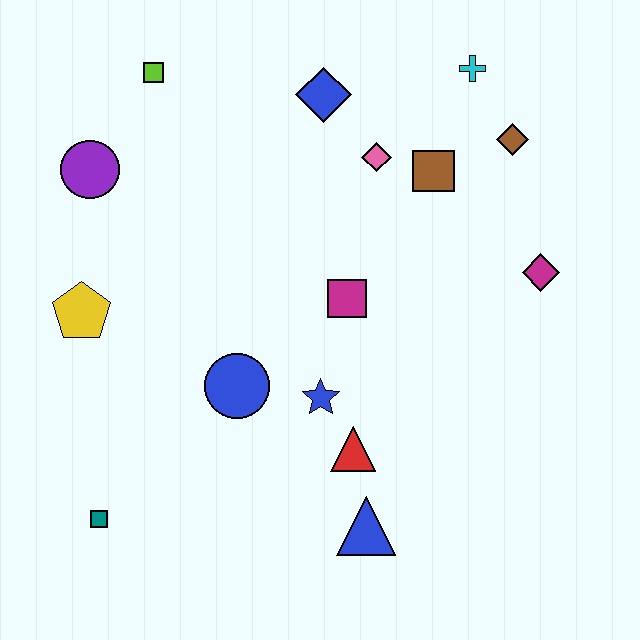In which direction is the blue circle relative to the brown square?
The blue circle is below the brown square.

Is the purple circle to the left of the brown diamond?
Yes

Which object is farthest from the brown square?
The teal square is farthest from the brown square.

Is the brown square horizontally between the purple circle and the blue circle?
No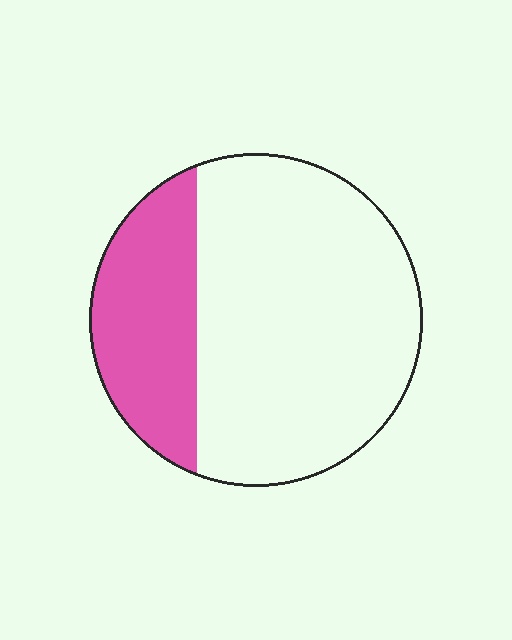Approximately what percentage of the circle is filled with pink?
Approximately 30%.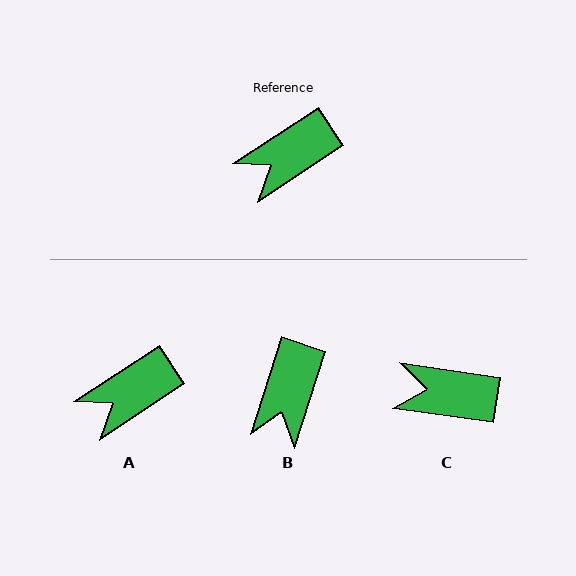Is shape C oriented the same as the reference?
No, it is off by about 42 degrees.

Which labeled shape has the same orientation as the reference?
A.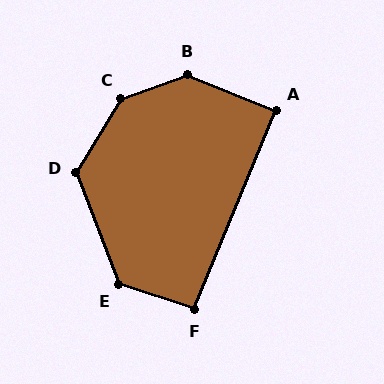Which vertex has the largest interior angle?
C, at approximately 141 degrees.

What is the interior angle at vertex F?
Approximately 94 degrees (approximately right).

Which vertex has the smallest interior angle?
A, at approximately 90 degrees.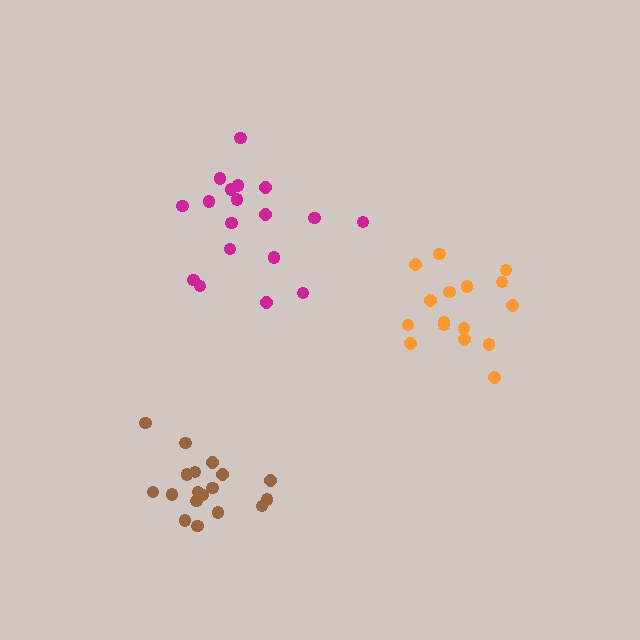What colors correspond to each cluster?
The clusters are colored: orange, brown, magenta.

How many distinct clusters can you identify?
There are 3 distinct clusters.